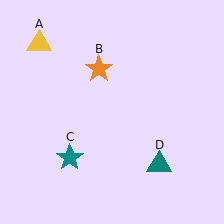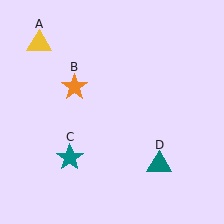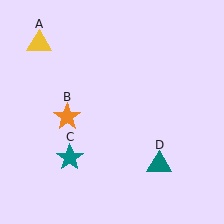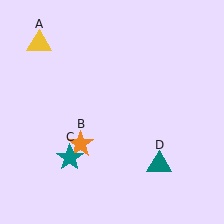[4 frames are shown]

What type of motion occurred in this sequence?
The orange star (object B) rotated counterclockwise around the center of the scene.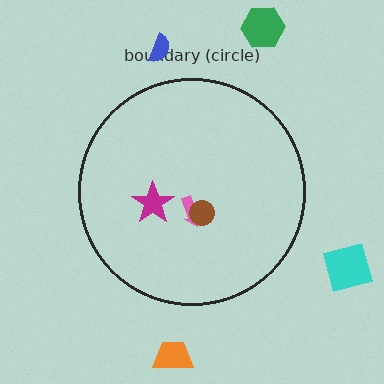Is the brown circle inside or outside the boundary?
Inside.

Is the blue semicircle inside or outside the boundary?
Outside.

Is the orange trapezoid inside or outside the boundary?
Outside.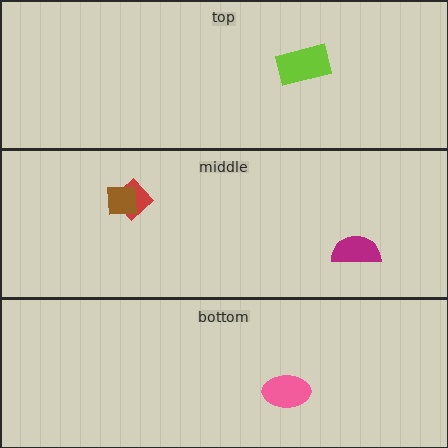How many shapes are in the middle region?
3.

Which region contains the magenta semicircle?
The middle region.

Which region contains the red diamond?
The middle region.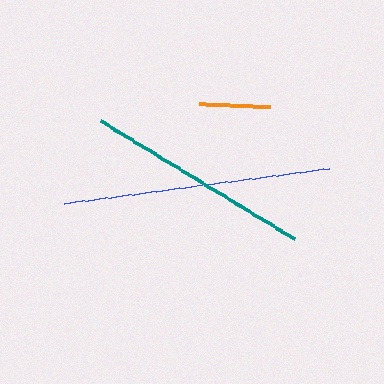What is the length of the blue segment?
The blue segment is approximately 268 pixels long.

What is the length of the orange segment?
The orange segment is approximately 71 pixels long.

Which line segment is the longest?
The blue line is the longest at approximately 268 pixels.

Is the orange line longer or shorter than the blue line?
The blue line is longer than the orange line.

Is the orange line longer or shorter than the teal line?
The teal line is longer than the orange line.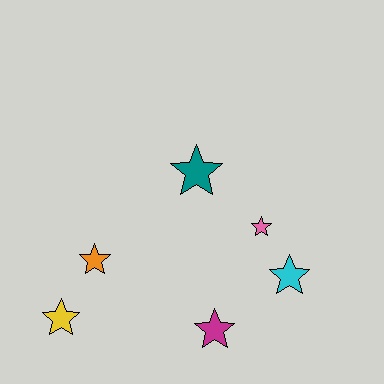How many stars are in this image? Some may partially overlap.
There are 6 stars.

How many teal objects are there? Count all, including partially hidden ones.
There is 1 teal object.